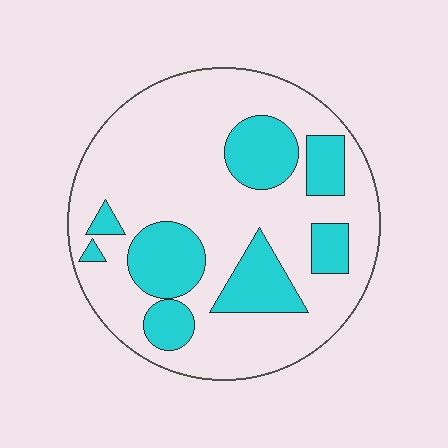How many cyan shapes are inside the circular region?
8.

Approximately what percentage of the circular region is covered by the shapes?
Approximately 25%.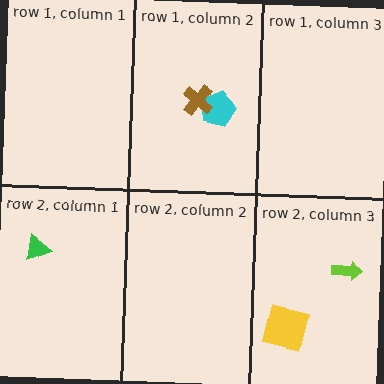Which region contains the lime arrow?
The row 2, column 3 region.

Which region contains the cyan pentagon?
The row 1, column 2 region.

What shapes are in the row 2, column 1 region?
The green triangle.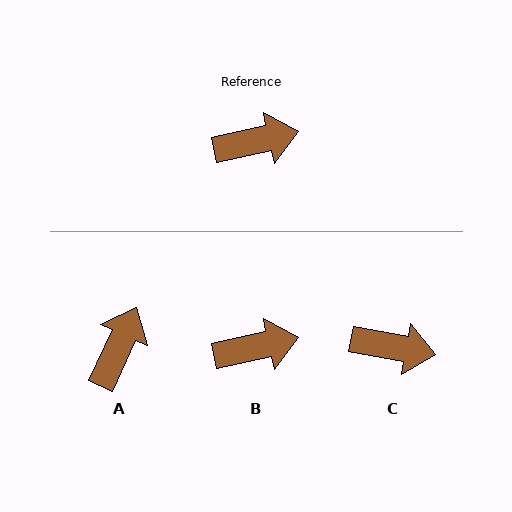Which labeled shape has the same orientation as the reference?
B.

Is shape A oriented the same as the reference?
No, it is off by about 53 degrees.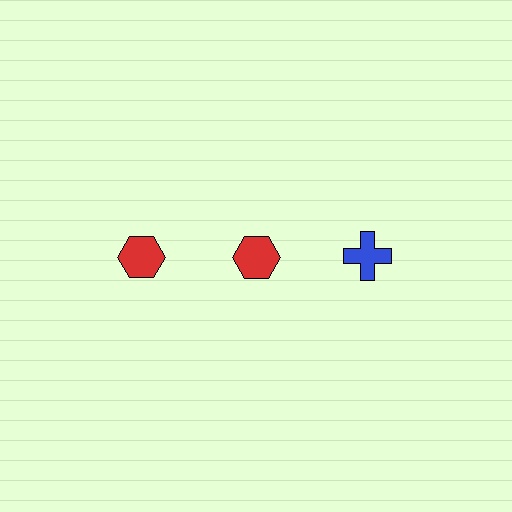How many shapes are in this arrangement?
There are 3 shapes arranged in a grid pattern.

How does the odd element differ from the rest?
It differs in both color (blue instead of red) and shape (cross instead of hexagon).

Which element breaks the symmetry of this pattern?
The blue cross in the top row, center column breaks the symmetry. All other shapes are red hexagons.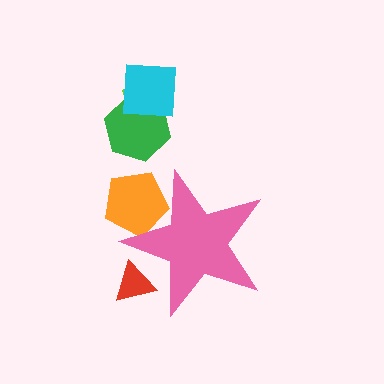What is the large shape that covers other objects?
A pink star.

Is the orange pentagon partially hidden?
Yes, the orange pentagon is partially hidden behind the pink star.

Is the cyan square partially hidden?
No, the cyan square is fully visible.